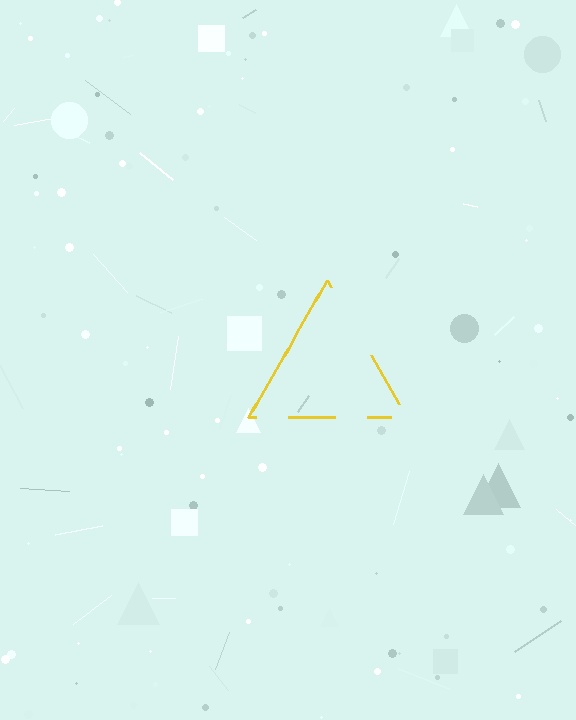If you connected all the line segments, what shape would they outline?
They would outline a triangle.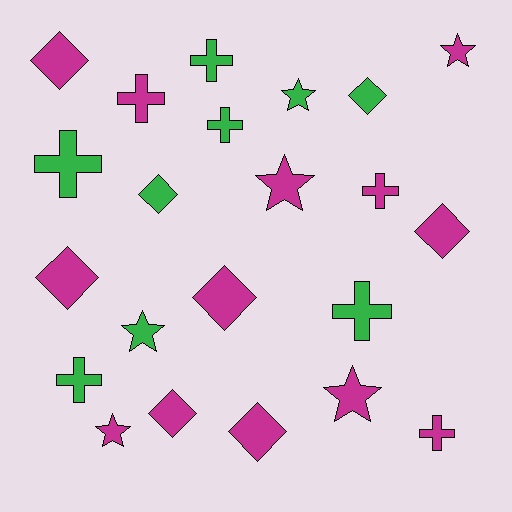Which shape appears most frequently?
Cross, with 8 objects.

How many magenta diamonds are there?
There are 6 magenta diamonds.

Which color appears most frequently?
Magenta, with 13 objects.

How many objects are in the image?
There are 22 objects.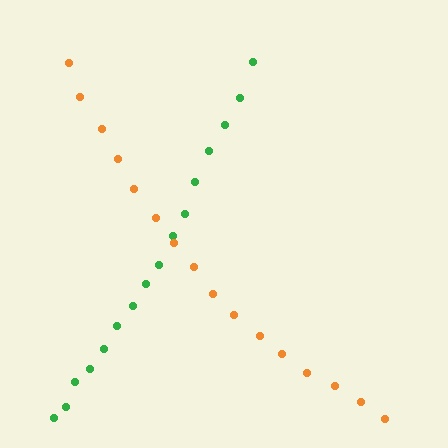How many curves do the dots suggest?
There are 2 distinct paths.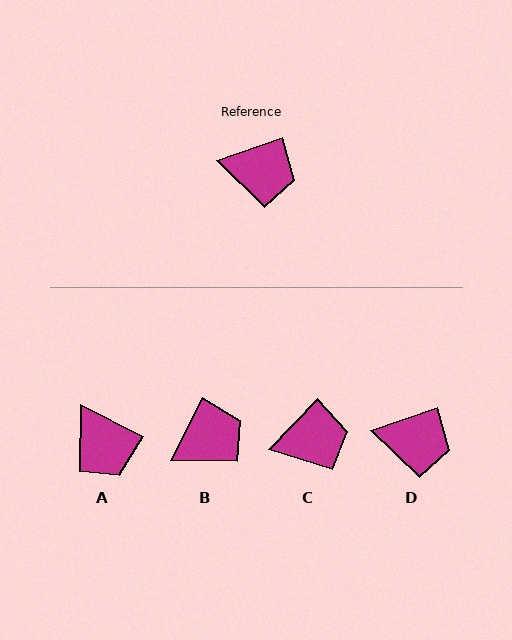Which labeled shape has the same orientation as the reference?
D.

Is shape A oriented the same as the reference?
No, it is off by about 47 degrees.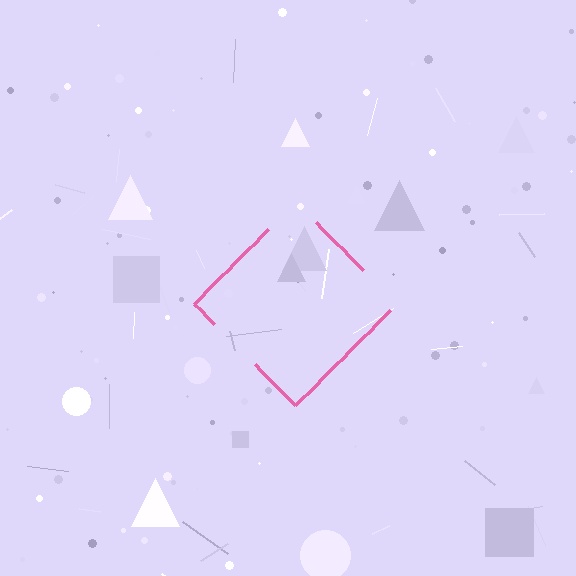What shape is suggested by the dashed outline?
The dashed outline suggests a diamond.